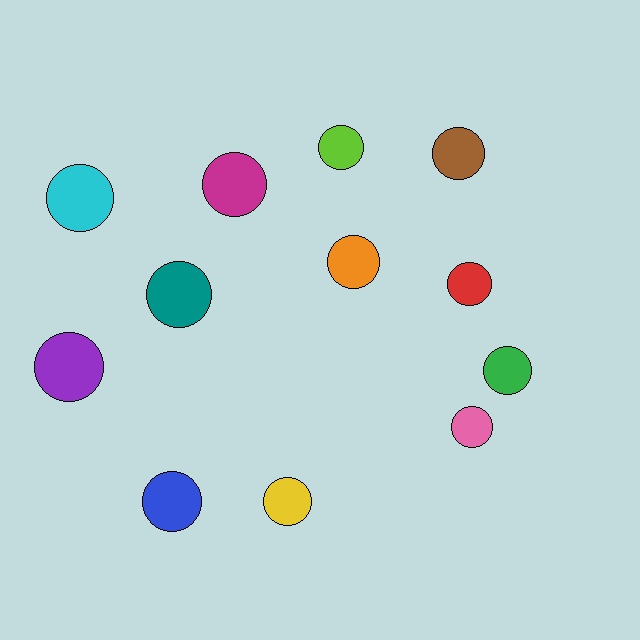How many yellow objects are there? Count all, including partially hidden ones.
There is 1 yellow object.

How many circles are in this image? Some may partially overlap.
There are 12 circles.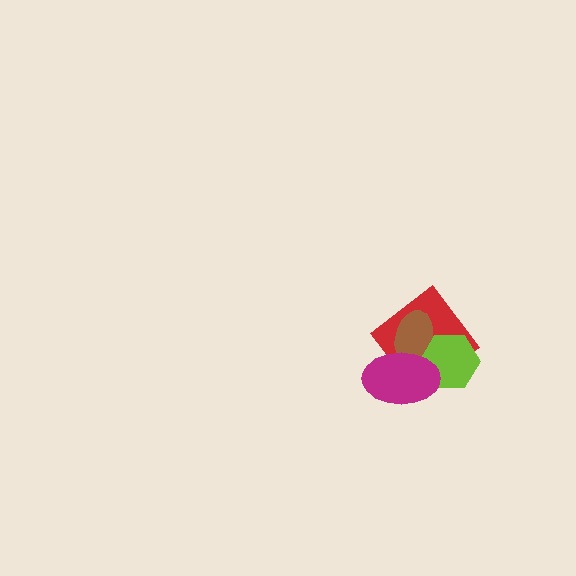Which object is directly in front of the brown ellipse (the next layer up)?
The lime hexagon is directly in front of the brown ellipse.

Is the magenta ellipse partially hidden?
No, no other shape covers it.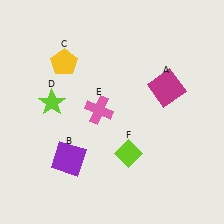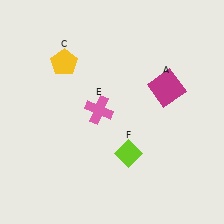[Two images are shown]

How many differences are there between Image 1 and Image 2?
There are 2 differences between the two images.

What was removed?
The lime star (D), the purple square (B) were removed in Image 2.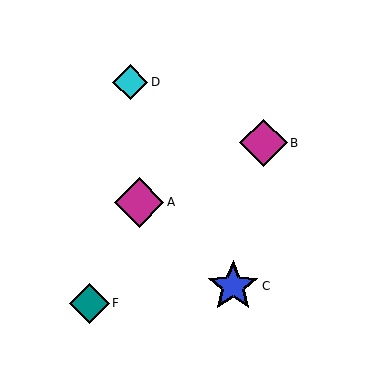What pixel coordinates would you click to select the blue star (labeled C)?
Click at (233, 286) to select the blue star C.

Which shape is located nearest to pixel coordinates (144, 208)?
The magenta diamond (labeled A) at (139, 202) is nearest to that location.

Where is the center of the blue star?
The center of the blue star is at (233, 286).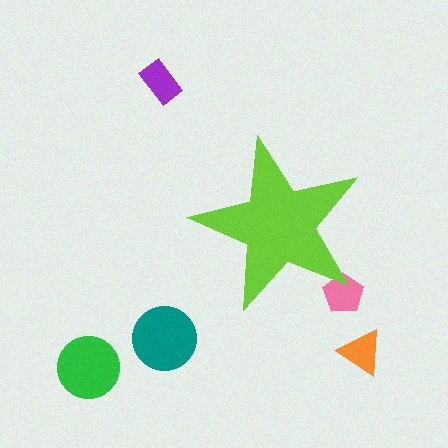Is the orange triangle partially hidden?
No, the orange triangle is fully visible.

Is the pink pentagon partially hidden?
Yes, the pink pentagon is partially hidden behind the lime star.